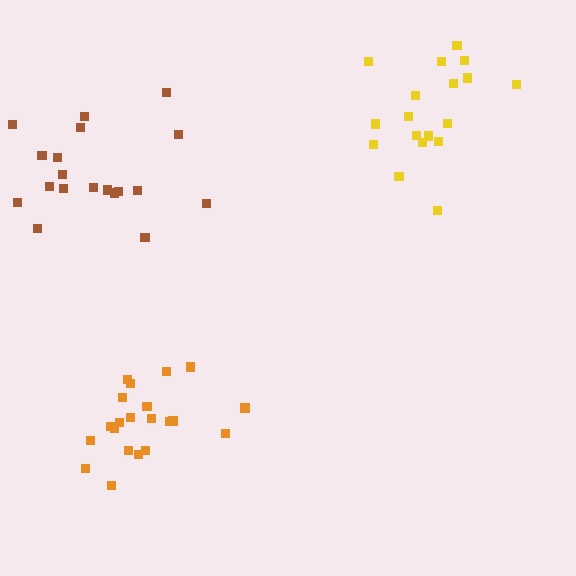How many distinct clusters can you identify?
There are 3 distinct clusters.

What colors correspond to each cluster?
The clusters are colored: brown, yellow, orange.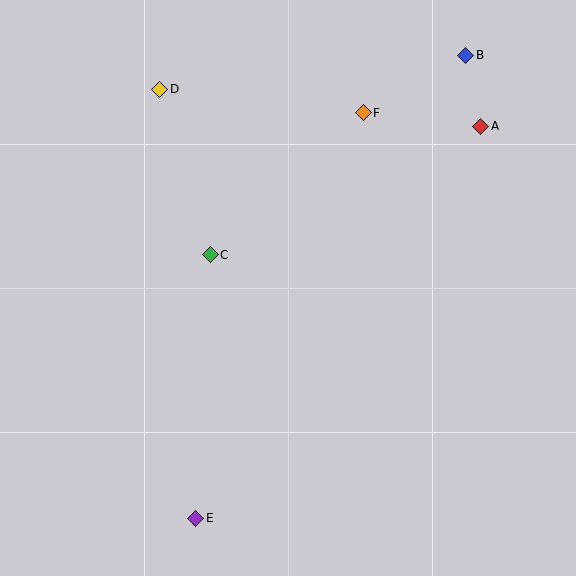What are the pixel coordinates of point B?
Point B is at (466, 55).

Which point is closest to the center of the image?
Point C at (210, 255) is closest to the center.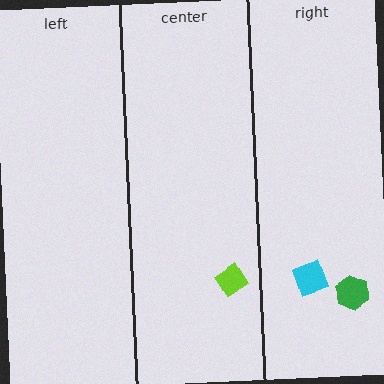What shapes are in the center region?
The lime diamond.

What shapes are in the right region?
The green hexagon, the cyan square.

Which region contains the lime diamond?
The center region.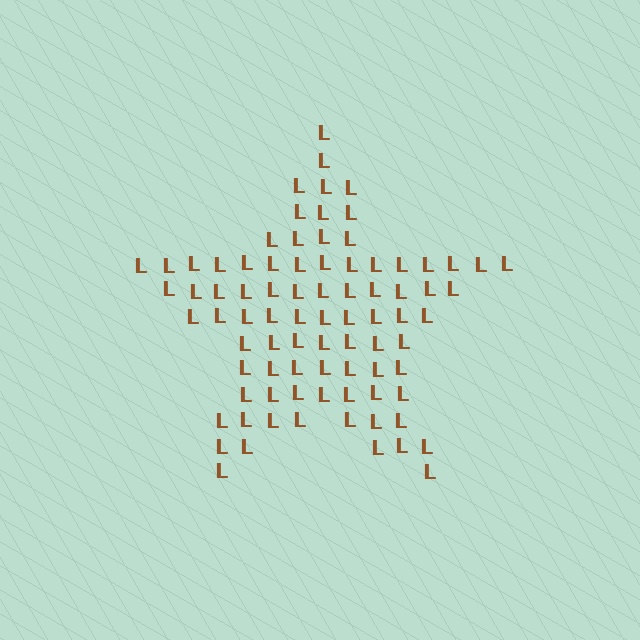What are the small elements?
The small elements are letter L's.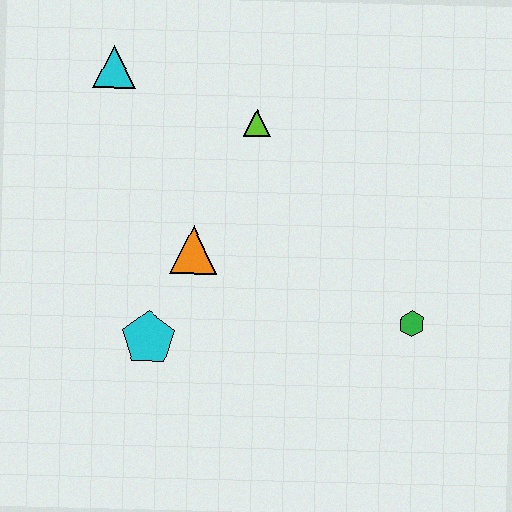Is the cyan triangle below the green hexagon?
No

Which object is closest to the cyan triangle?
The lime triangle is closest to the cyan triangle.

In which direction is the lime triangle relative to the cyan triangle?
The lime triangle is to the right of the cyan triangle.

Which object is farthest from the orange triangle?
The green hexagon is farthest from the orange triangle.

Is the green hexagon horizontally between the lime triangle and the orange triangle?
No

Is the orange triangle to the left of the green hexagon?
Yes